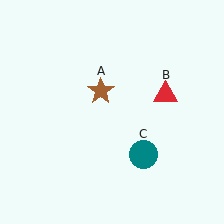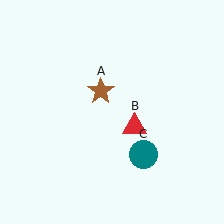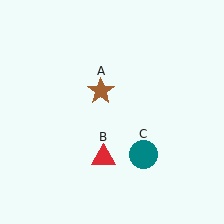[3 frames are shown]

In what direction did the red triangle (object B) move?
The red triangle (object B) moved down and to the left.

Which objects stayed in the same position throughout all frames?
Brown star (object A) and teal circle (object C) remained stationary.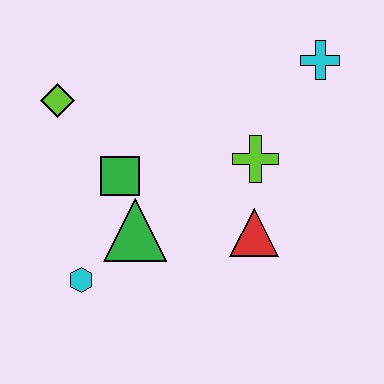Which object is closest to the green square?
The green triangle is closest to the green square.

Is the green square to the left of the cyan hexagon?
No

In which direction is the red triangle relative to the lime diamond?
The red triangle is to the right of the lime diamond.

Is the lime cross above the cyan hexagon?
Yes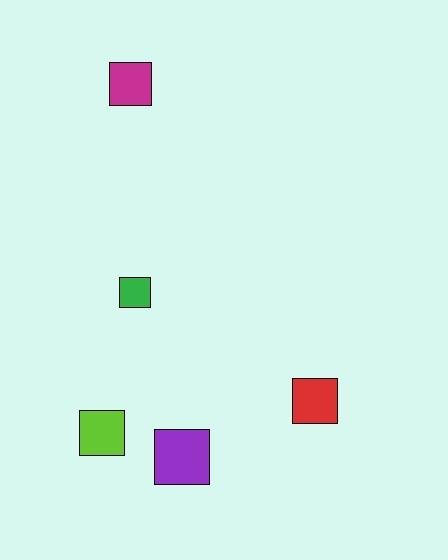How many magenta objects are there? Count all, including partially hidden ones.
There is 1 magenta object.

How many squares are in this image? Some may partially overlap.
There are 5 squares.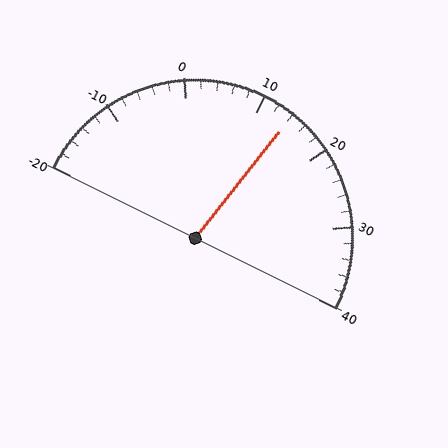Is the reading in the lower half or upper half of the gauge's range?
The reading is in the upper half of the range (-20 to 40).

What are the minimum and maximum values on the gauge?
The gauge ranges from -20 to 40.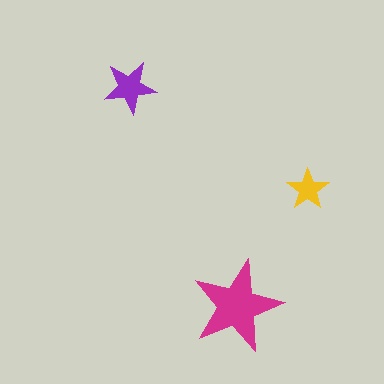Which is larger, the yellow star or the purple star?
The purple one.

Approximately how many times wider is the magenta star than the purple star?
About 1.5 times wider.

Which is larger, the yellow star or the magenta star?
The magenta one.